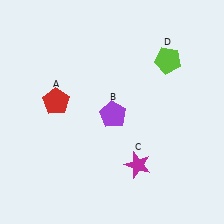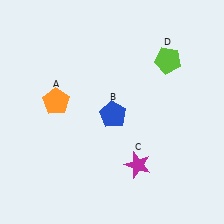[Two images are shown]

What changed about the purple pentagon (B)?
In Image 1, B is purple. In Image 2, it changed to blue.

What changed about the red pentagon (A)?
In Image 1, A is red. In Image 2, it changed to orange.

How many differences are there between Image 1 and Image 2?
There are 2 differences between the two images.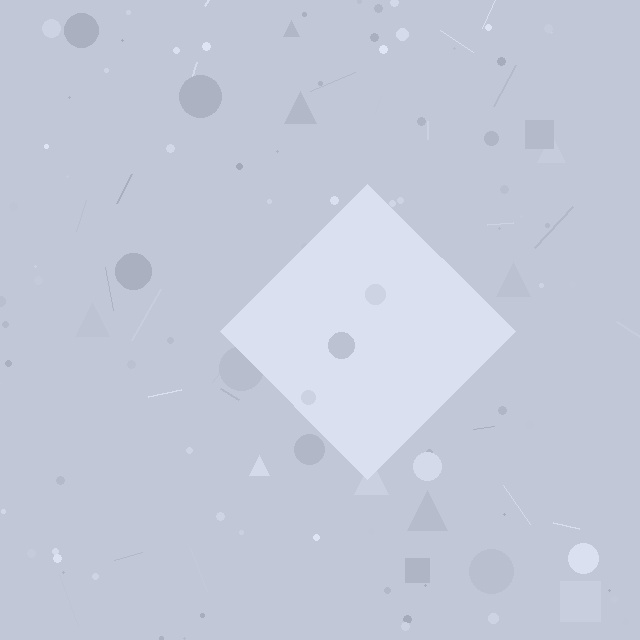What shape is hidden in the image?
A diamond is hidden in the image.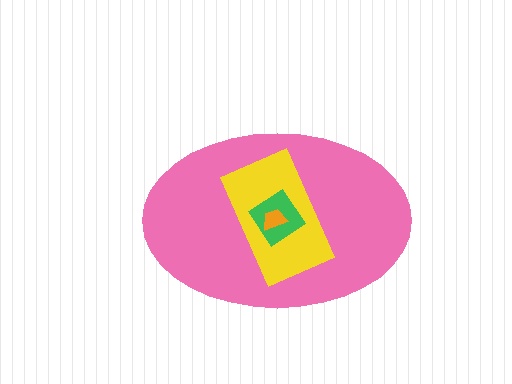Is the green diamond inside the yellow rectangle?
Yes.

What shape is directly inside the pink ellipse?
The yellow rectangle.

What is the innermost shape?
The orange trapezoid.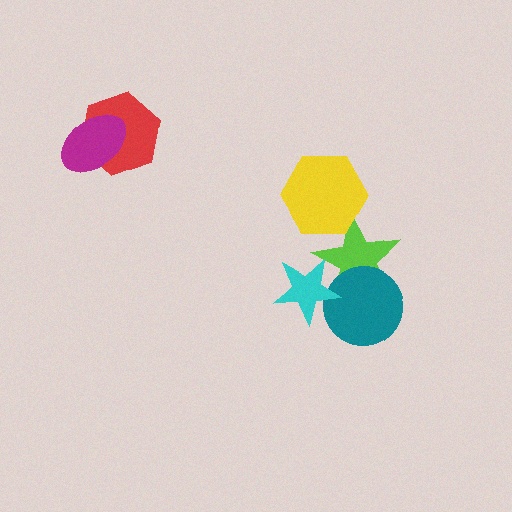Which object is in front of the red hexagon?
The magenta ellipse is in front of the red hexagon.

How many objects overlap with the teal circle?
2 objects overlap with the teal circle.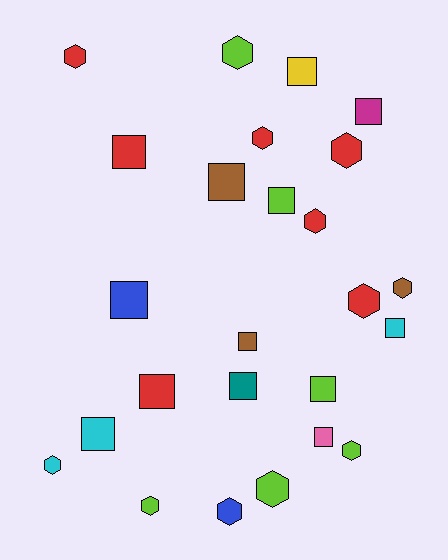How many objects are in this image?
There are 25 objects.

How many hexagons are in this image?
There are 12 hexagons.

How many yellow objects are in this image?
There is 1 yellow object.